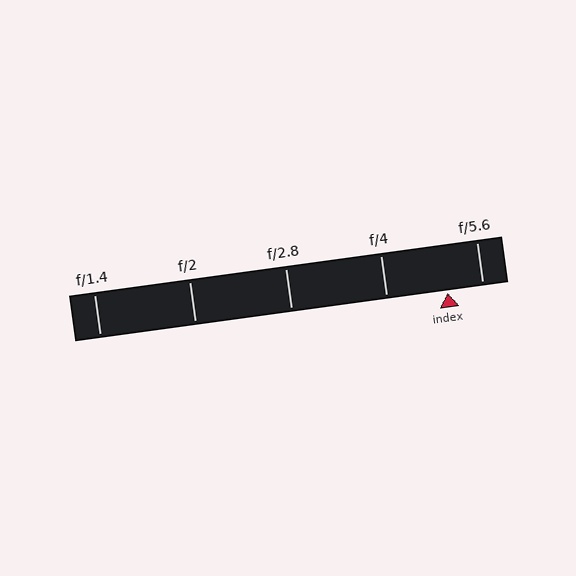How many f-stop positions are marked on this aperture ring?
There are 5 f-stop positions marked.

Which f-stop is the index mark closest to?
The index mark is closest to f/5.6.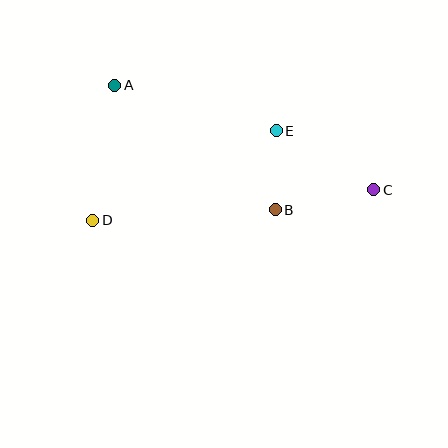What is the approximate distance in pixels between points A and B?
The distance between A and B is approximately 203 pixels.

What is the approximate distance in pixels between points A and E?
The distance between A and E is approximately 168 pixels.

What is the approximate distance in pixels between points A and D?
The distance between A and D is approximately 137 pixels.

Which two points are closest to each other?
Points B and E are closest to each other.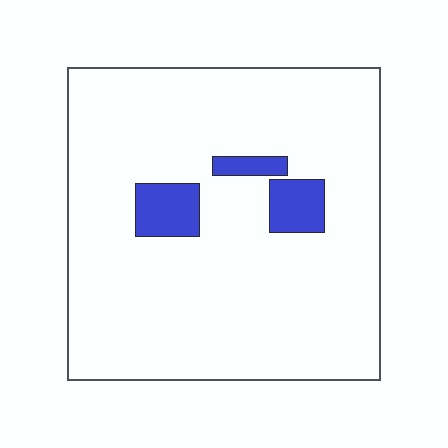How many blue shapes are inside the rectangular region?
3.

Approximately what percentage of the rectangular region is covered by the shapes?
Approximately 10%.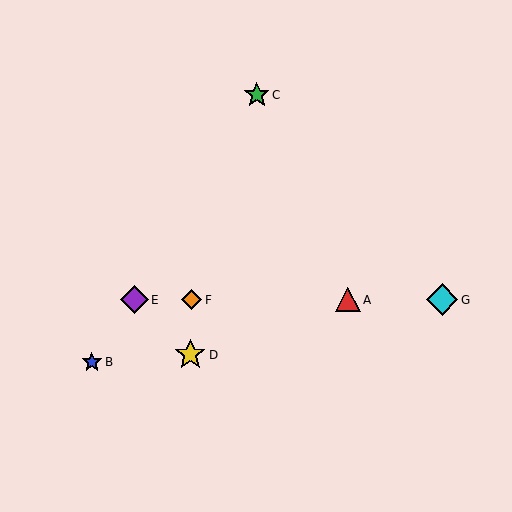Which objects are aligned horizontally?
Objects A, E, F, G are aligned horizontally.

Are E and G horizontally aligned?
Yes, both are at y≈300.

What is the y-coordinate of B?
Object B is at y≈362.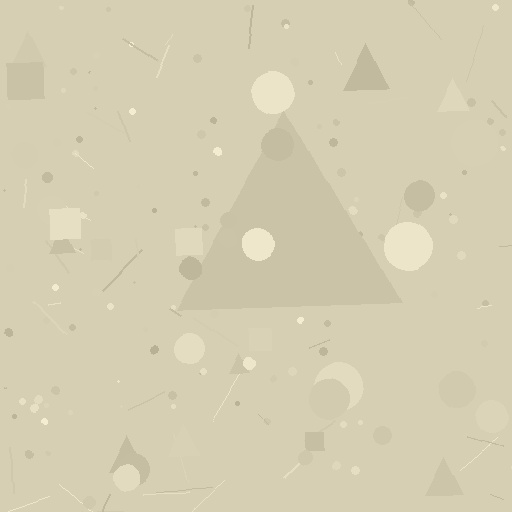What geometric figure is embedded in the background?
A triangle is embedded in the background.